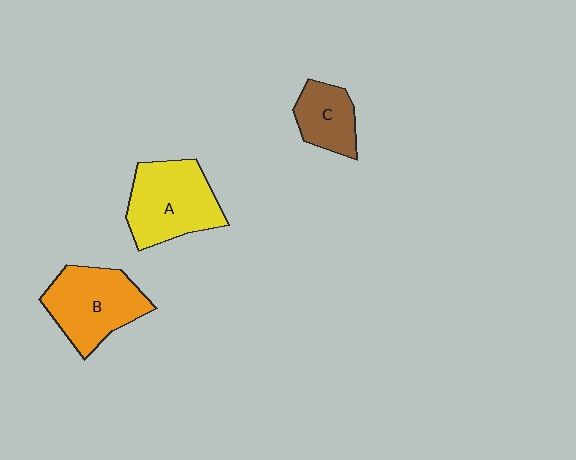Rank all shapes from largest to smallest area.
From largest to smallest: A (yellow), B (orange), C (brown).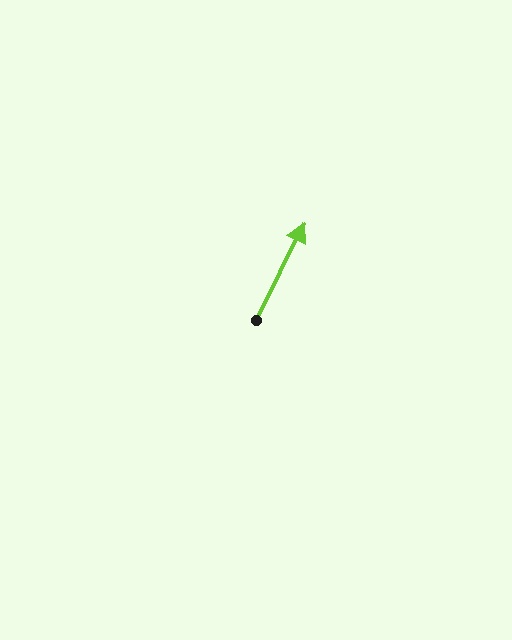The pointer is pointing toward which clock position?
Roughly 1 o'clock.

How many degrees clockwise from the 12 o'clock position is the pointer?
Approximately 26 degrees.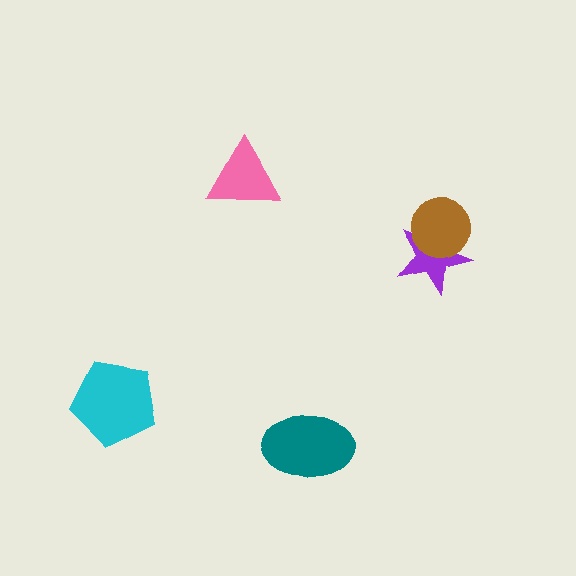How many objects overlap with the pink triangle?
0 objects overlap with the pink triangle.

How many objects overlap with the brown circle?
1 object overlaps with the brown circle.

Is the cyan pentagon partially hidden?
No, no other shape covers it.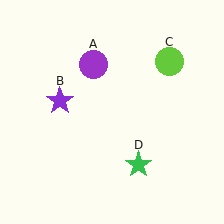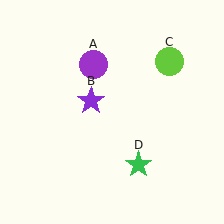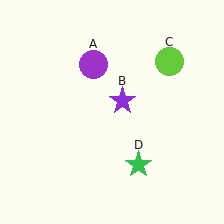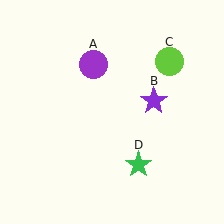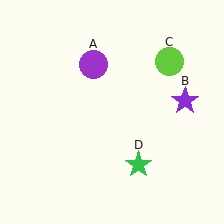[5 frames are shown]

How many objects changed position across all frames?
1 object changed position: purple star (object B).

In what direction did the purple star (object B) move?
The purple star (object B) moved right.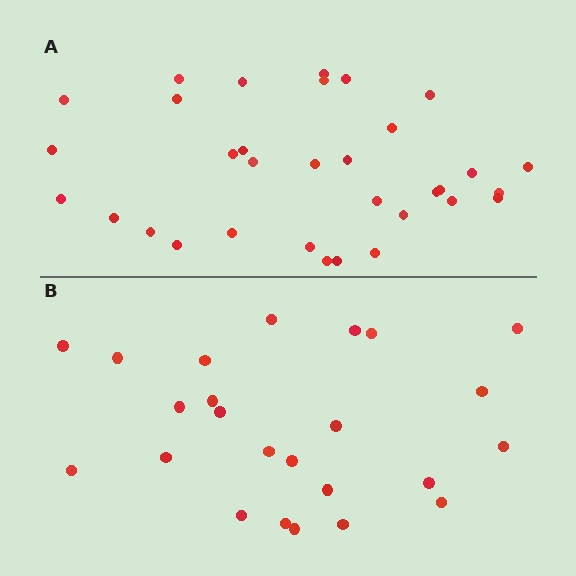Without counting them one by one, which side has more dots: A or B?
Region A (the top region) has more dots.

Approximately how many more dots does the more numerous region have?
Region A has roughly 8 or so more dots than region B.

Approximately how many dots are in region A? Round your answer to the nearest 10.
About 30 dots. (The exact count is 33, which rounds to 30.)